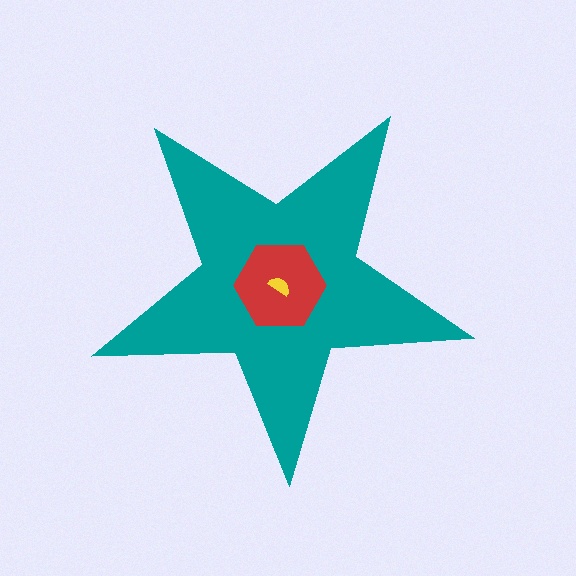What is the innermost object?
The yellow semicircle.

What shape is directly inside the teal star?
The red hexagon.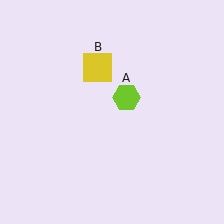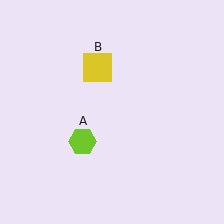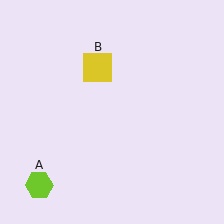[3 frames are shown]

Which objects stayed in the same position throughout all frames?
Yellow square (object B) remained stationary.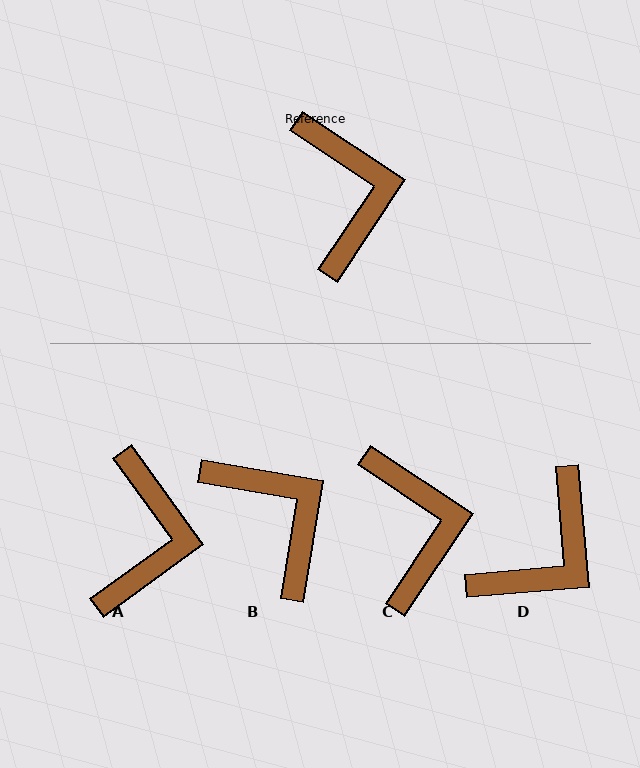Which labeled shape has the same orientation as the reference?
C.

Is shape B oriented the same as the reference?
No, it is off by about 24 degrees.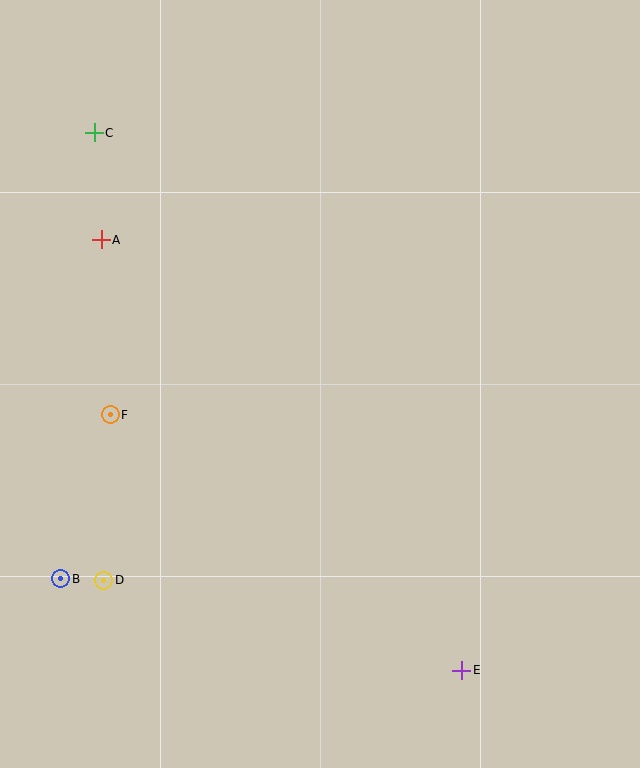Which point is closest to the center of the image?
Point F at (110, 415) is closest to the center.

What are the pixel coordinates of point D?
Point D is at (104, 580).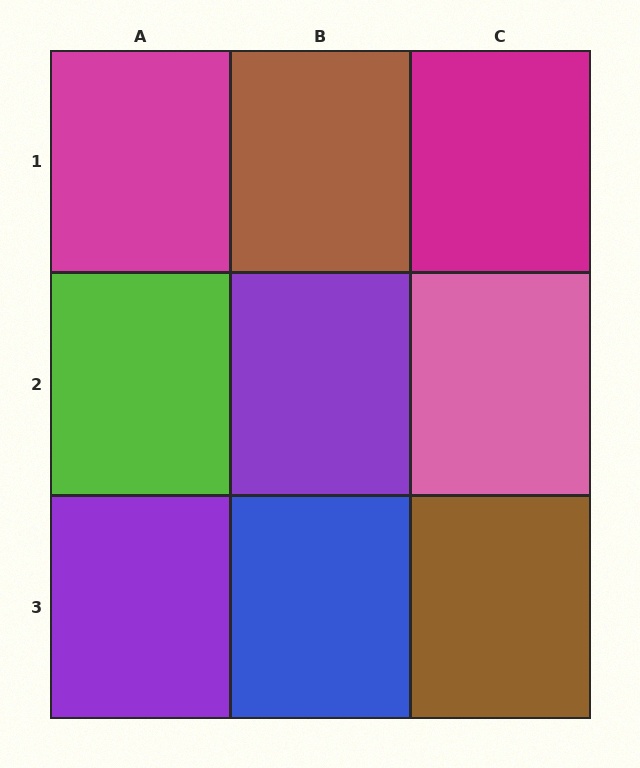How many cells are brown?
2 cells are brown.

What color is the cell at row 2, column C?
Pink.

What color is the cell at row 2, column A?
Lime.